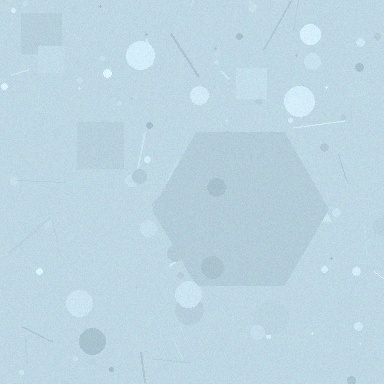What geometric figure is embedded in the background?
A hexagon is embedded in the background.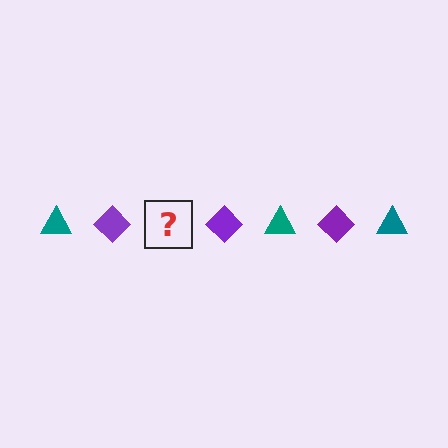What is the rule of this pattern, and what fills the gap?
The rule is that the pattern alternates between teal triangle and purple diamond. The gap should be filled with a teal triangle.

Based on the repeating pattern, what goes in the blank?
The blank should be a teal triangle.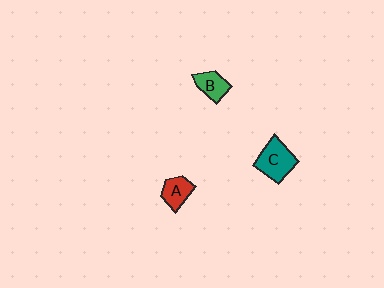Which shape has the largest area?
Shape C (teal).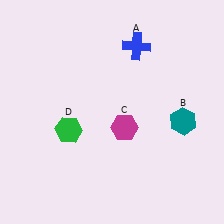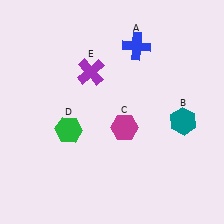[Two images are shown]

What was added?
A purple cross (E) was added in Image 2.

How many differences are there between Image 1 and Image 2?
There is 1 difference between the two images.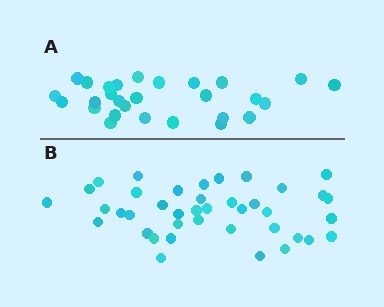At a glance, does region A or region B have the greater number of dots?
Region B (the bottom region) has more dots.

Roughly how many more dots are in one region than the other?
Region B has roughly 12 or so more dots than region A.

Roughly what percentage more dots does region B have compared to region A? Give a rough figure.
About 45% more.